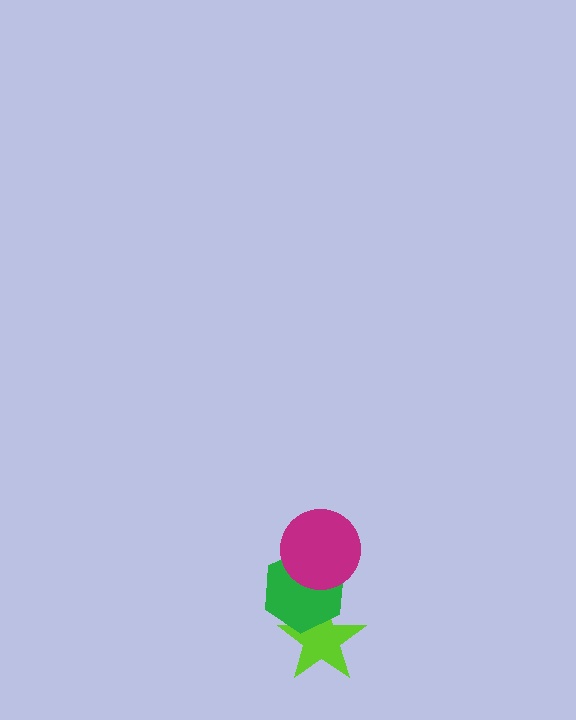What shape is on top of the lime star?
The green hexagon is on top of the lime star.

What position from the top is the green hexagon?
The green hexagon is 2nd from the top.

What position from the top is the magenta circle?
The magenta circle is 1st from the top.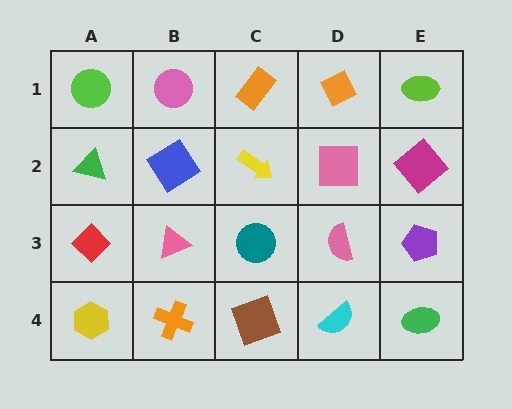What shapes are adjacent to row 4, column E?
A purple pentagon (row 3, column E), a cyan semicircle (row 4, column D).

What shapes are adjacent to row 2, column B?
A pink circle (row 1, column B), a pink triangle (row 3, column B), a green triangle (row 2, column A), a yellow arrow (row 2, column C).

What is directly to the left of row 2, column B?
A green triangle.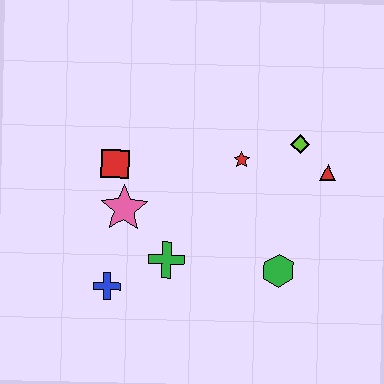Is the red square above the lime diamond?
No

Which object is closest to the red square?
The pink star is closest to the red square.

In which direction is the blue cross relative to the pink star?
The blue cross is below the pink star.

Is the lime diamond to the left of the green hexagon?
No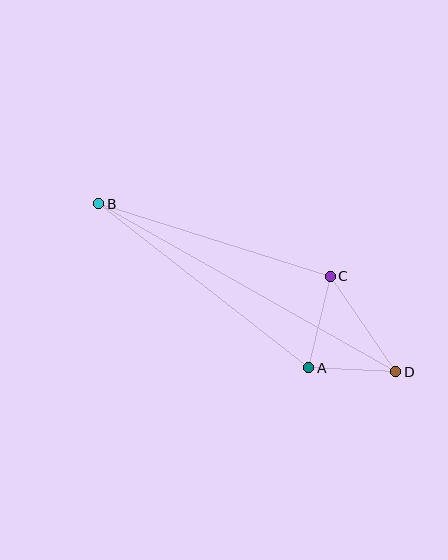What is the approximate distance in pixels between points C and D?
The distance between C and D is approximately 116 pixels.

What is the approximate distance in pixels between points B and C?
The distance between B and C is approximately 243 pixels.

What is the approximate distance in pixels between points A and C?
The distance between A and C is approximately 94 pixels.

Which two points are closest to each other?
Points A and D are closest to each other.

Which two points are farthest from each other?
Points B and D are farthest from each other.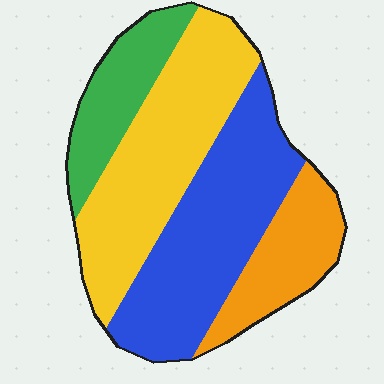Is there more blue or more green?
Blue.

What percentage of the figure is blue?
Blue covers about 35% of the figure.